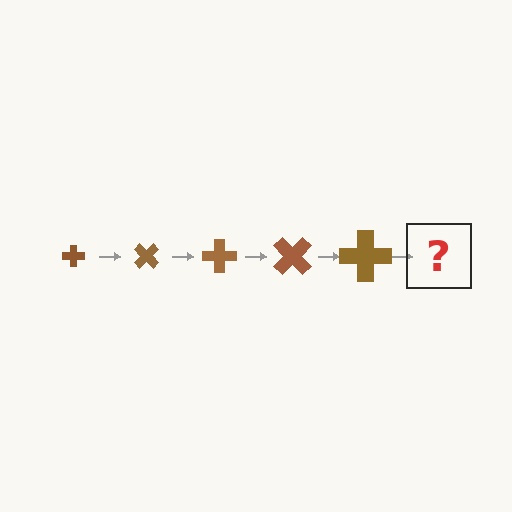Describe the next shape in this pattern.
It should be a cross, larger than the previous one and rotated 225 degrees from the start.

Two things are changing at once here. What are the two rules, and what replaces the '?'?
The two rules are that the cross grows larger each step and it rotates 45 degrees each step. The '?' should be a cross, larger than the previous one and rotated 225 degrees from the start.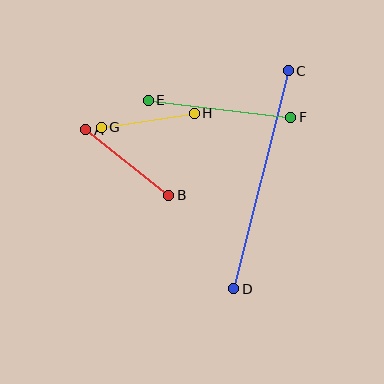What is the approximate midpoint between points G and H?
The midpoint is at approximately (148, 120) pixels.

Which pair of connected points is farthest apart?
Points C and D are farthest apart.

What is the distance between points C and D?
The distance is approximately 225 pixels.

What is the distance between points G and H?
The distance is approximately 94 pixels.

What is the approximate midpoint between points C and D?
The midpoint is at approximately (261, 180) pixels.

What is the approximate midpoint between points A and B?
The midpoint is at approximately (127, 163) pixels.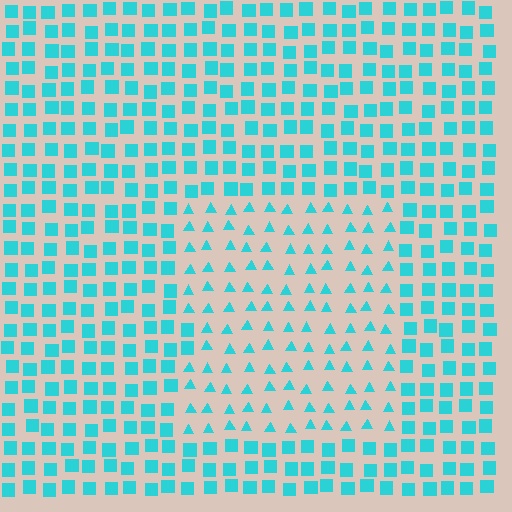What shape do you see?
I see a rectangle.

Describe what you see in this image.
The image is filled with small cyan elements arranged in a uniform grid. A rectangle-shaped region contains triangles, while the surrounding area contains squares. The boundary is defined purely by the change in element shape.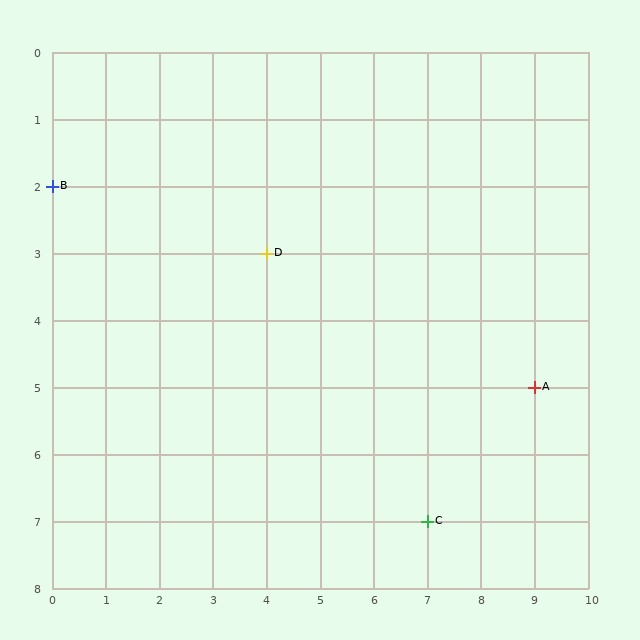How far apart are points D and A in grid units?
Points D and A are 5 columns and 2 rows apart (about 5.4 grid units diagonally).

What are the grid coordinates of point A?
Point A is at grid coordinates (9, 5).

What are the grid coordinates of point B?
Point B is at grid coordinates (0, 2).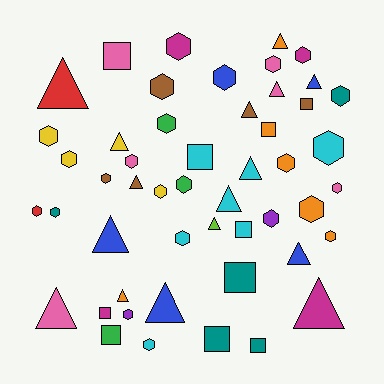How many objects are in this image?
There are 50 objects.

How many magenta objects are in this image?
There are 4 magenta objects.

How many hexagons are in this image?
There are 24 hexagons.